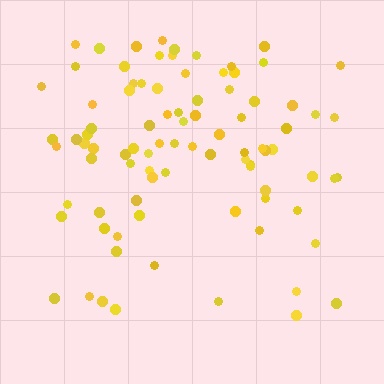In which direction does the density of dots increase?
From bottom to top, with the top side densest.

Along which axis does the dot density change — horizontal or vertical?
Vertical.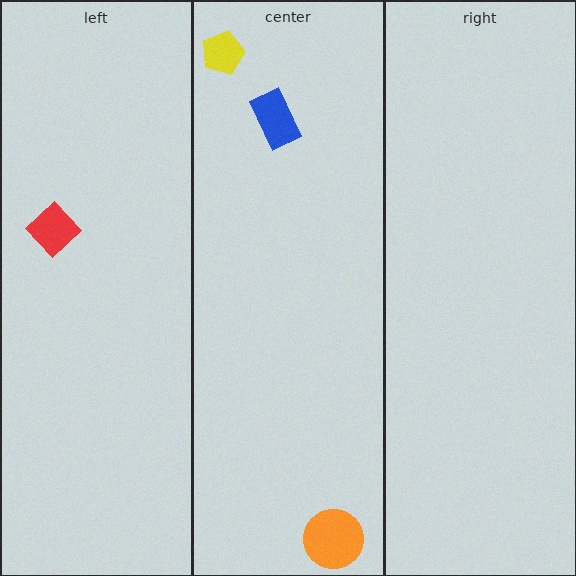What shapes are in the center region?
The orange circle, the yellow pentagon, the blue rectangle.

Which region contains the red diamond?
The left region.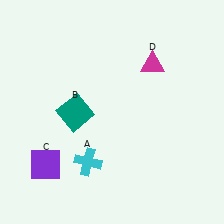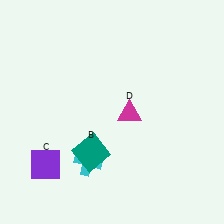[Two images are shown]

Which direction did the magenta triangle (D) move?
The magenta triangle (D) moved down.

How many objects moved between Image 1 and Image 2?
2 objects moved between the two images.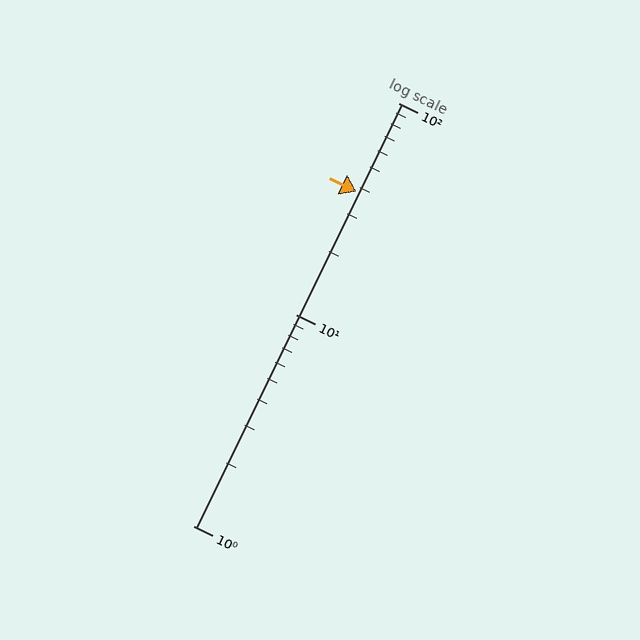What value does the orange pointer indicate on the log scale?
The pointer indicates approximately 38.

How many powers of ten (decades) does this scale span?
The scale spans 2 decades, from 1 to 100.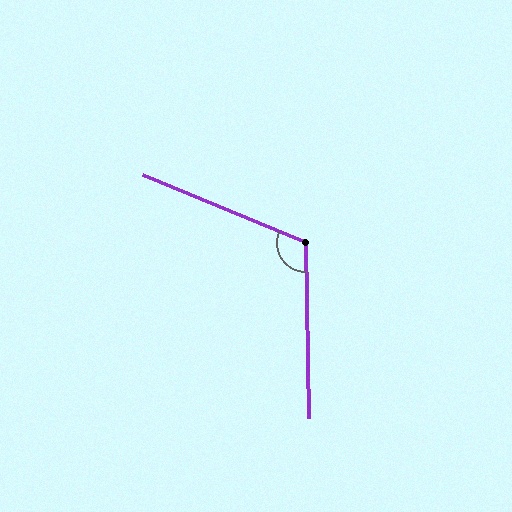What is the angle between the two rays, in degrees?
Approximately 114 degrees.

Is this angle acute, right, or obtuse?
It is obtuse.